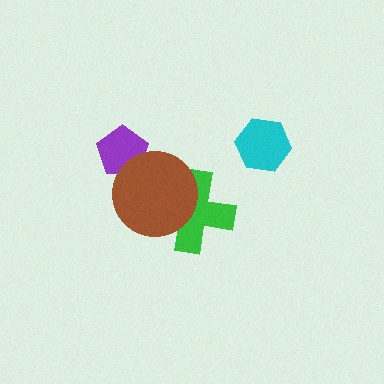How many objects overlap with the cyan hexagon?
0 objects overlap with the cyan hexagon.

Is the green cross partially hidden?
Yes, it is partially covered by another shape.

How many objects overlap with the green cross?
1 object overlaps with the green cross.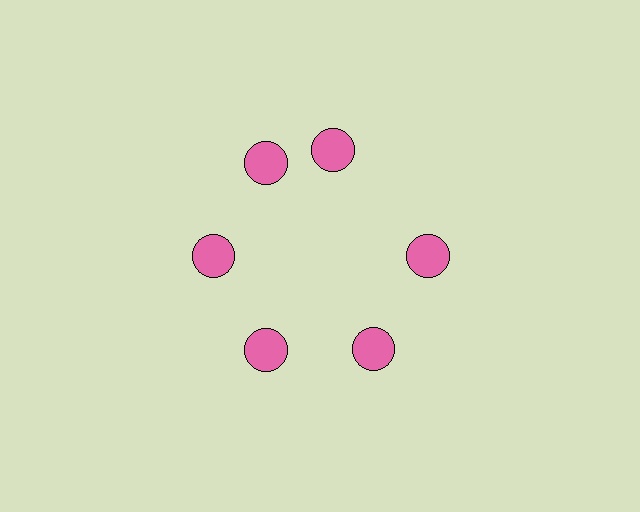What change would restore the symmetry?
The symmetry would be restored by rotating it back into even spacing with its neighbors so that all 6 circles sit at equal angles and equal distance from the center.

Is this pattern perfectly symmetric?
No. The 6 pink circles are arranged in a ring, but one element near the 1 o'clock position is rotated out of alignment along the ring, breaking the 6-fold rotational symmetry.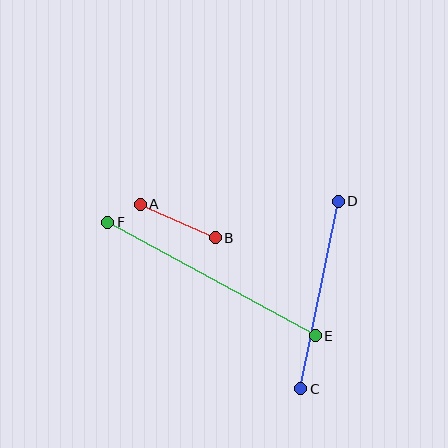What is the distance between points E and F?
The distance is approximately 236 pixels.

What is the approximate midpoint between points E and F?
The midpoint is at approximately (212, 279) pixels.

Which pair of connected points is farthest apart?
Points E and F are farthest apart.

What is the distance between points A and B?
The distance is approximately 82 pixels.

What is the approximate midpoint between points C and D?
The midpoint is at approximately (319, 295) pixels.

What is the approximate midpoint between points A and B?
The midpoint is at approximately (178, 221) pixels.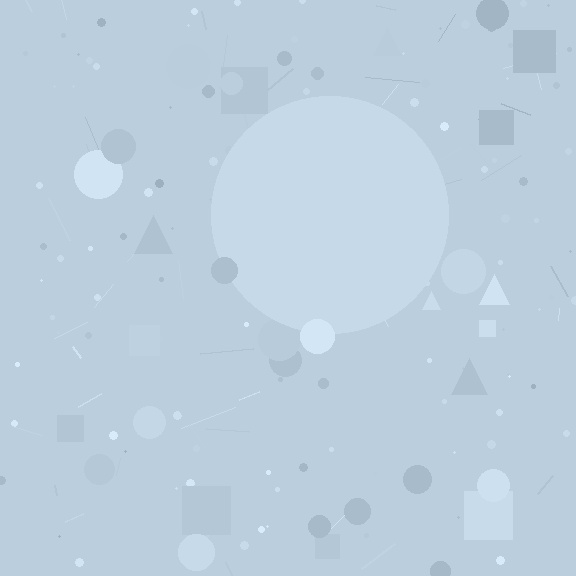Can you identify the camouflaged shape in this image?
The camouflaged shape is a circle.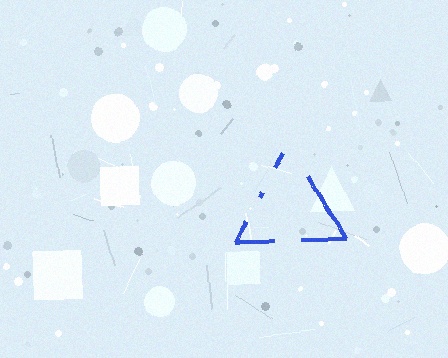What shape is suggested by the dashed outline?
The dashed outline suggests a triangle.